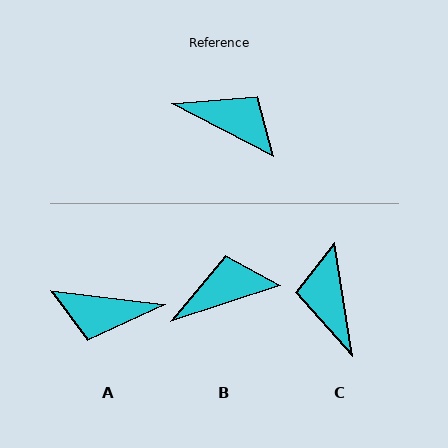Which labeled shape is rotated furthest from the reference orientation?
A, about 159 degrees away.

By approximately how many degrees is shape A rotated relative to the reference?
Approximately 159 degrees clockwise.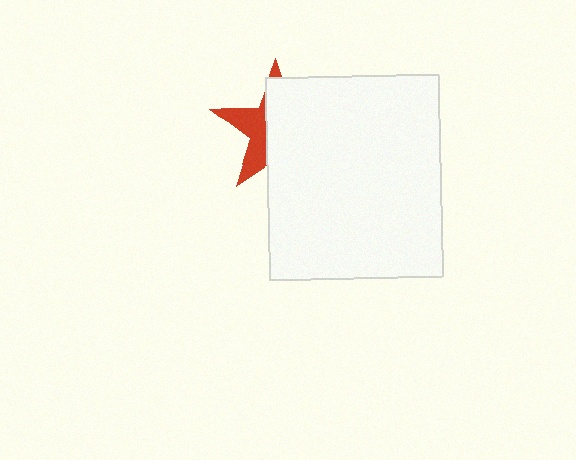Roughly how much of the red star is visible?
A small part of it is visible (roughly 35%).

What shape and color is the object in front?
The object in front is a white rectangle.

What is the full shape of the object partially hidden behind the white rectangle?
The partially hidden object is a red star.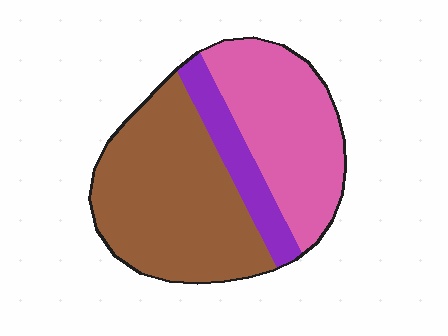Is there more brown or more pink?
Brown.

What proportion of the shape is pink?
Pink covers about 35% of the shape.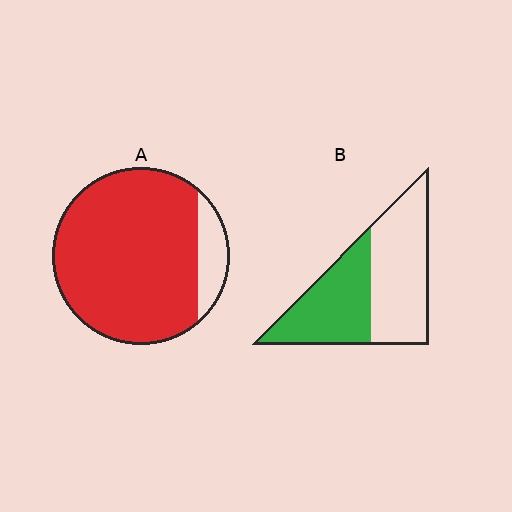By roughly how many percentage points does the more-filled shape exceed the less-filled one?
By roughly 45 percentage points (A over B).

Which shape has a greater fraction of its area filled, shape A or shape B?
Shape A.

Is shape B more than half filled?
No.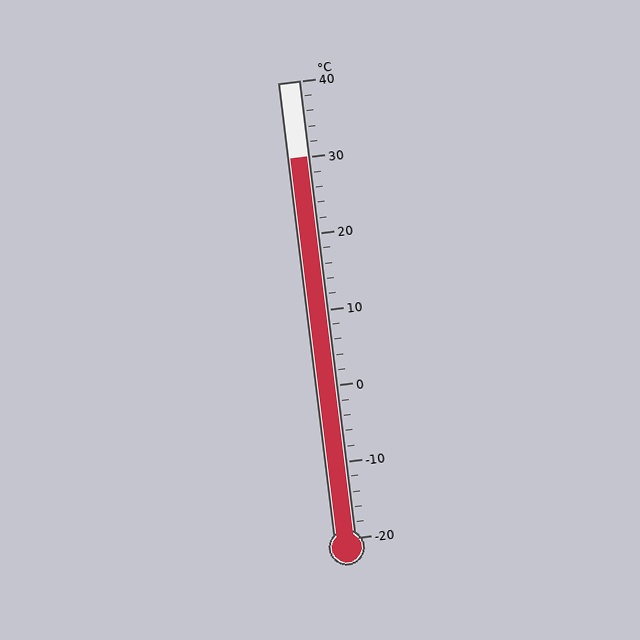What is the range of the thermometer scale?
The thermometer scale ranges from -20°C to 40°C.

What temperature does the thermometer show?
The thermometer shows approximately 30°C.